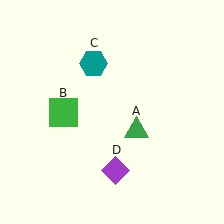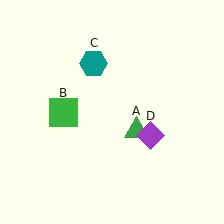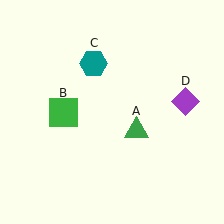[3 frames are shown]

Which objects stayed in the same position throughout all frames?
Green triangle (object A) and green square (object B) and teal hexagon (object C) remained stationary.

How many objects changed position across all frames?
1 object changed position: purple diamond (object D).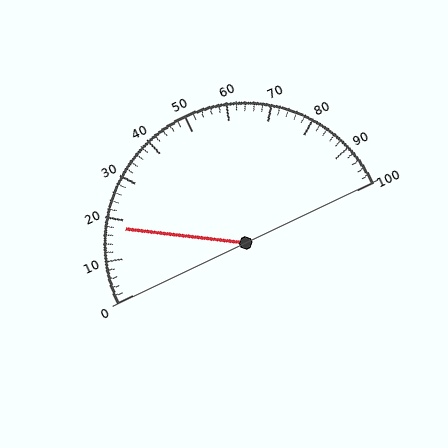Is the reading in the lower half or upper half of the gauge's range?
The reading is in the lower half of the range (0 to 100).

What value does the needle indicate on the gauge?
The needle indicates approximately 18.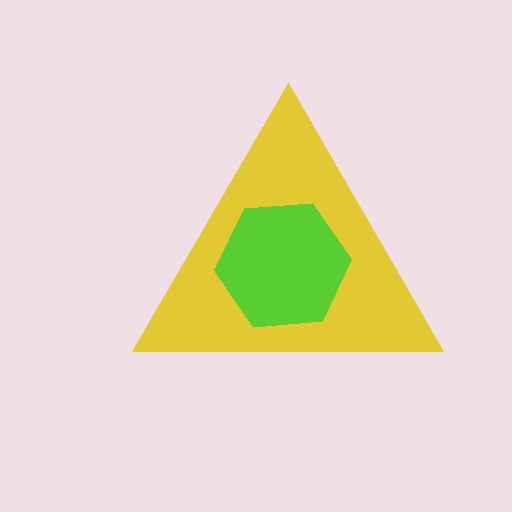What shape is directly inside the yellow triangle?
The lime hexagon.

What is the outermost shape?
The yellow triangle.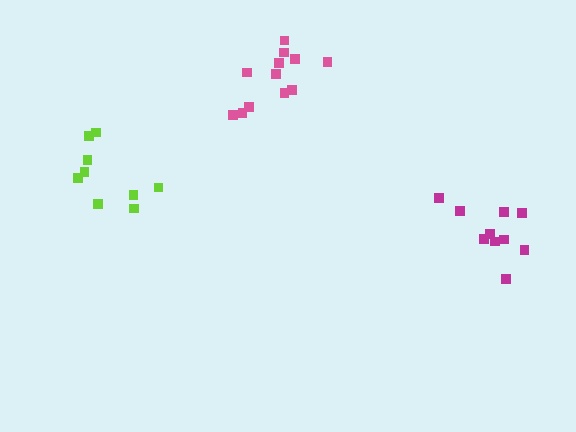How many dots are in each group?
Group 1: 10 dots, Group 2: 9 dots, Group 3: 12 dots (31 total).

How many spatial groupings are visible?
There are 3 spatial groupings.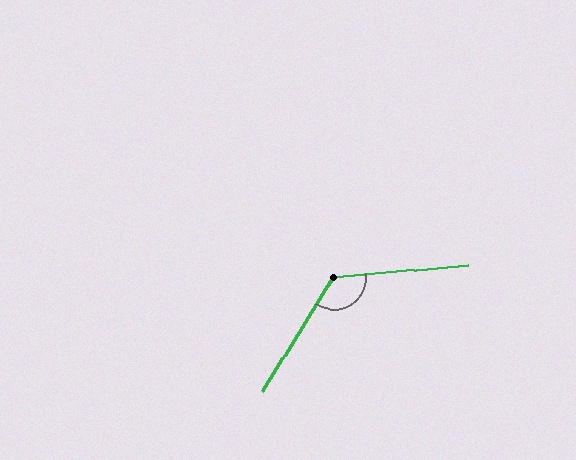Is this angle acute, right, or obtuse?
It is obtuse.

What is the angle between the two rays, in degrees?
Approximately 127 degrees.